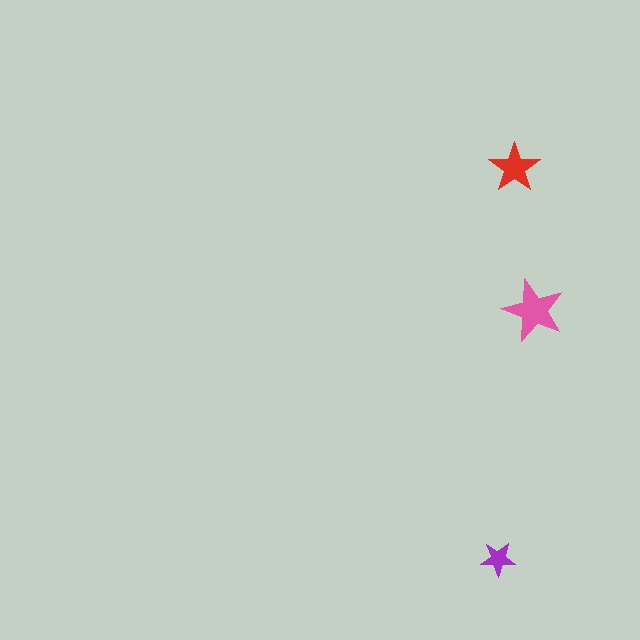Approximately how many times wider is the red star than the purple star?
About 1.5 times wider.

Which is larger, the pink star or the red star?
The pink one.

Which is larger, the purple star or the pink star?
The pink one.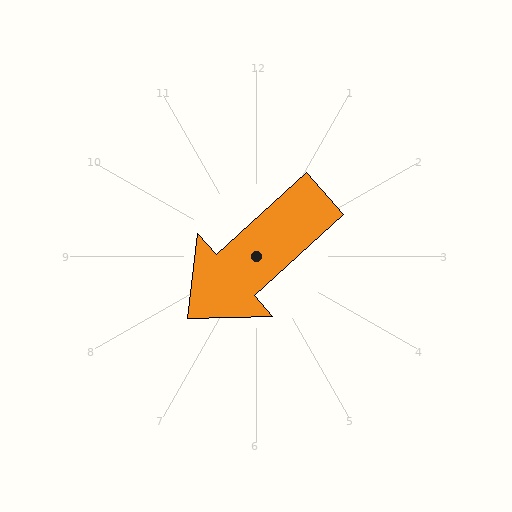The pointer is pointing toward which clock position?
Roughly 8 o'clock.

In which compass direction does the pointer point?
Southwest.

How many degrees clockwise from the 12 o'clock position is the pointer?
Approximately 228 degrees.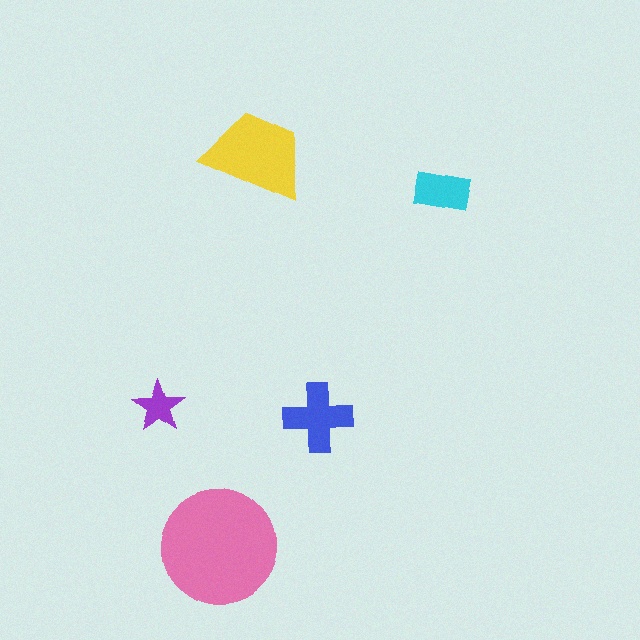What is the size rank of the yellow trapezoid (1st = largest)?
2nd.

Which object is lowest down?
The pink circle is bottommost.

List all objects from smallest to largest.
The purple star, the cyan rectangle, the blue cross, the yellow trapezoid, the pink circle.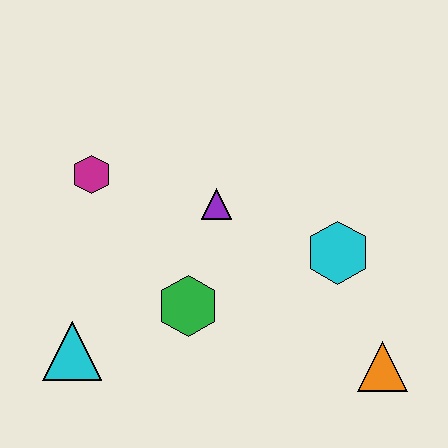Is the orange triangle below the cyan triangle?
Yes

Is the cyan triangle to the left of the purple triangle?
Yes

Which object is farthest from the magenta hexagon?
The orange triangle is farthest from the magenta hexagon.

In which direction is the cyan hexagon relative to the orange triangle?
The cyan hexagon is above the orange triangle.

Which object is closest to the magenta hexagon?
The purple triangle is closest to the magenta hexagon.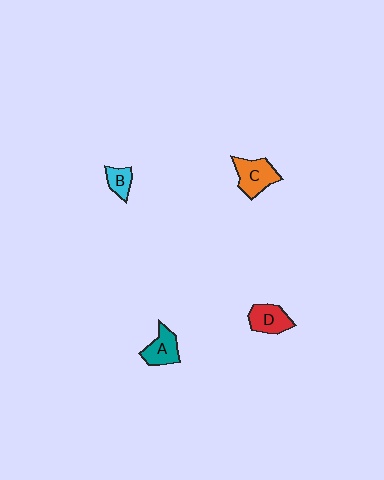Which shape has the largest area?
Shape C (orange).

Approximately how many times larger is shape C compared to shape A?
Approximately 1.2 times.